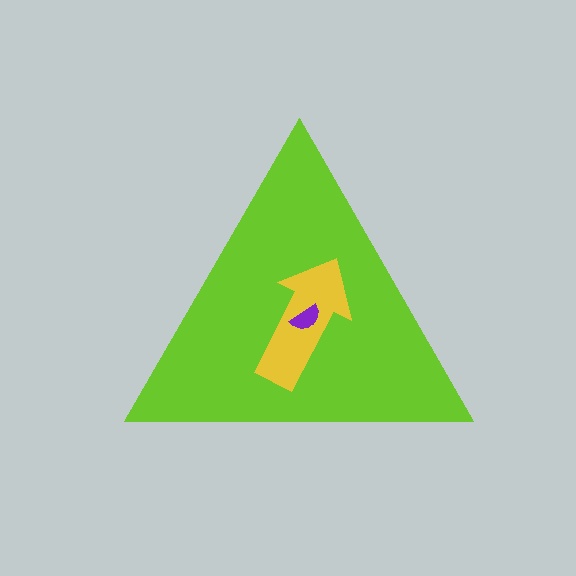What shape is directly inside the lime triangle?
The yellow arrow.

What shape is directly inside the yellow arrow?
The purple semicircle.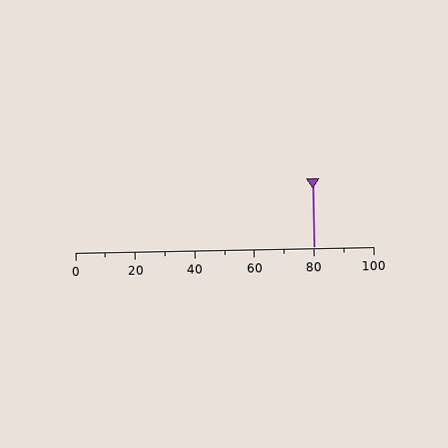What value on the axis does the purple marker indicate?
The marker indicates approximately 80.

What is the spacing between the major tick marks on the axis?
The major ticks are spaced 20 apart.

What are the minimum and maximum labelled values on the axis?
The axis runs from 0 to 100.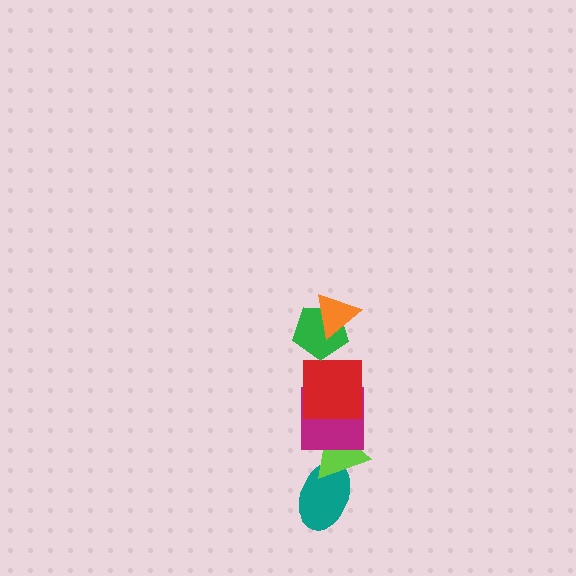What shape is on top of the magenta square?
The red square is on top of the magenta square.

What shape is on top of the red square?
The green pentagon is on top of the red square.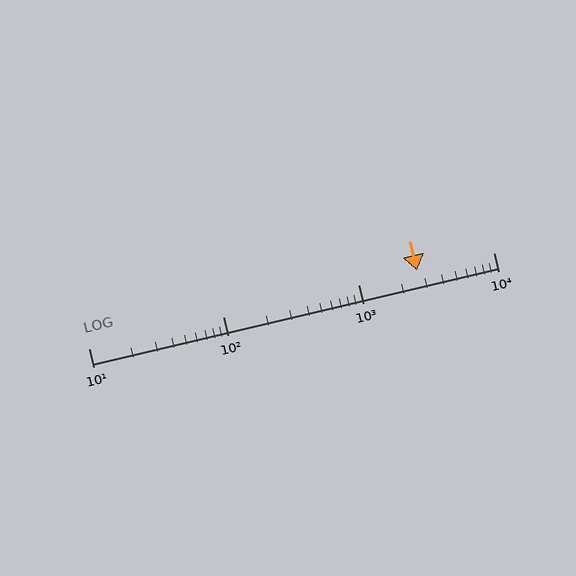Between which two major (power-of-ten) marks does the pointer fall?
The pointer is between 1000 and 10000.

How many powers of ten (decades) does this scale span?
The scale spans 3 decades, from 10 to 10000.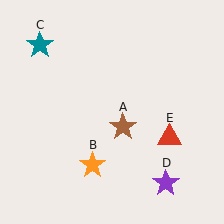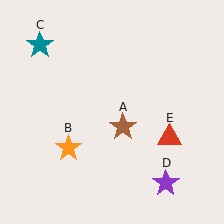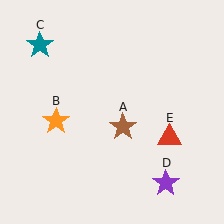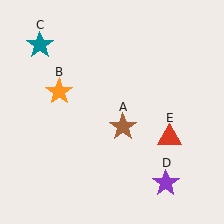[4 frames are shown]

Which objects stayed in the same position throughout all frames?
Brown star (object A) and teal star (object C) and purple star (object D) and red triangle (object E) remained stationary.